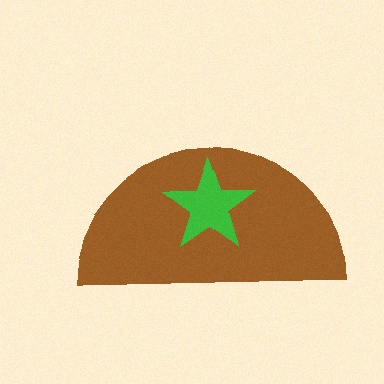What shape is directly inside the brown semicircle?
The green star.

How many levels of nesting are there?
2.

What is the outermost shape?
The brown semicircle.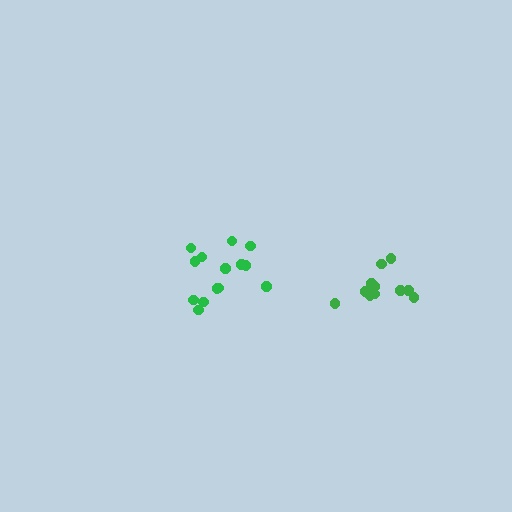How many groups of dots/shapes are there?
There are 2 groups.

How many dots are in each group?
Group 1: 11 dots, Group 2: 14 dots (25 total).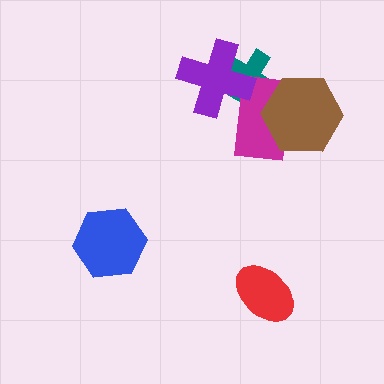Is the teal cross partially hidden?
Yes, it is partially covered by another shape.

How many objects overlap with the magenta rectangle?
3 objects overlap with the magenta rectangle.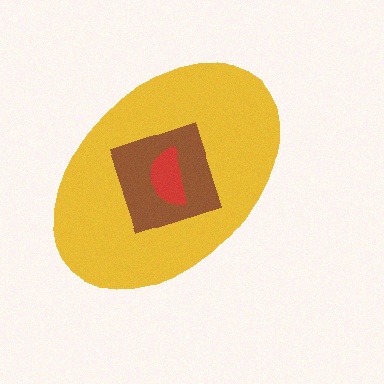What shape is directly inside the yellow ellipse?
The brown diamond.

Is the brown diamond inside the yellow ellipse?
Yes.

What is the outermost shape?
The yellow ellipse.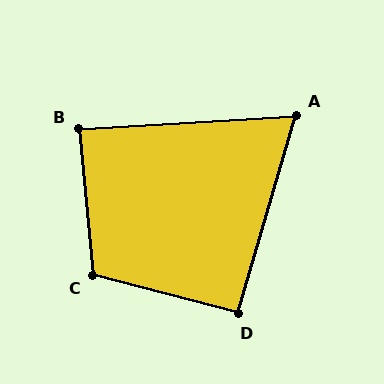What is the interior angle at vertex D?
Approximately 92 degrees (approximately right).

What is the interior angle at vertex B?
Approximately 88 degrees (approximately right).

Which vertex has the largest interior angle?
C, at approximately 110 degrees.